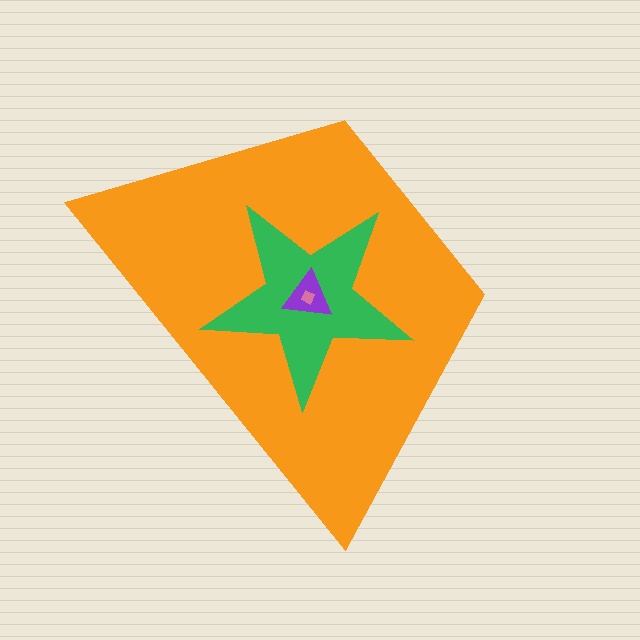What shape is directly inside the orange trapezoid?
The green star.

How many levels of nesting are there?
4.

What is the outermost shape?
The orange trapezoid.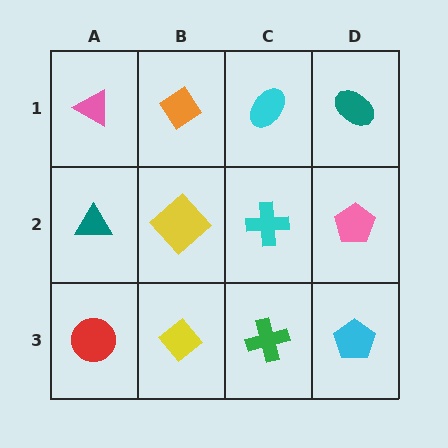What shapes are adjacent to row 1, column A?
A teal triangle (row 2, column A), an orange diamond (row 1, column B).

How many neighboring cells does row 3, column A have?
2.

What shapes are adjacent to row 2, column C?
A cyan ellipse (row 1, column C), a green cross (row 3, column C), a yellow diamond (row 2, column B), a pink pentagon (row 2, column D).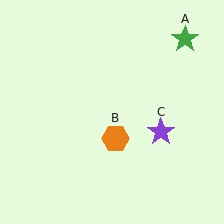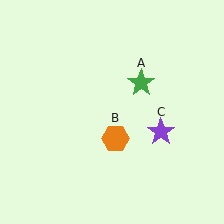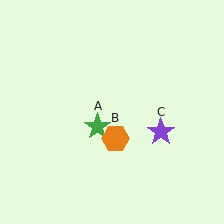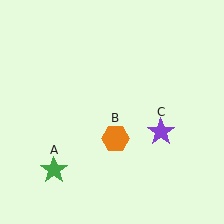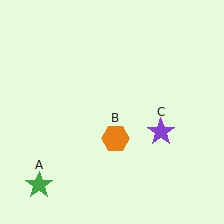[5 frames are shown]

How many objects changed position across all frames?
1 object changed position: green star (object A).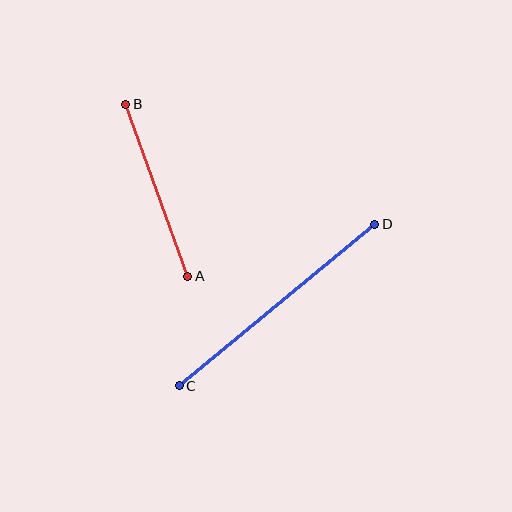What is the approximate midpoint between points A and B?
The midpoint is at approximately (157, 190) pixels.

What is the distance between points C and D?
The distance is approximately 253 pixels.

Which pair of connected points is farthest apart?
Points C and D are farthest apart.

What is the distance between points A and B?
The distance is approximately 183 pixels.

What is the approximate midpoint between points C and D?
The midpoint is at approximately (277, 305) pixels.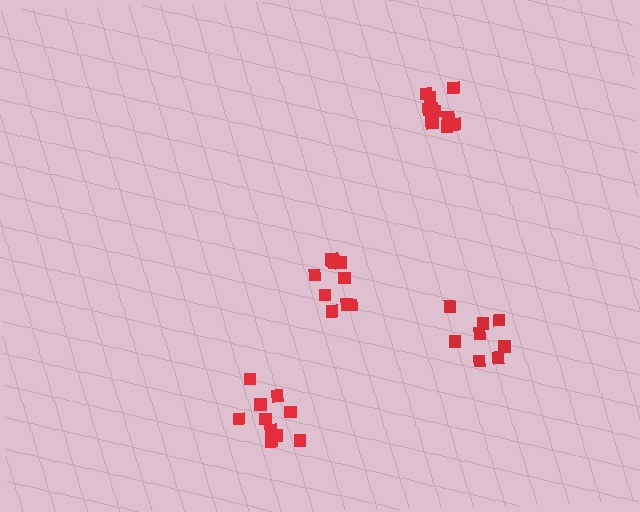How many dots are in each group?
Group 1: 8 dots, Group 2: 11 dots, Group 3: 10 dots, Group 4: 10 dots (39 total).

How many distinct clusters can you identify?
There are 4 distinct clusters.